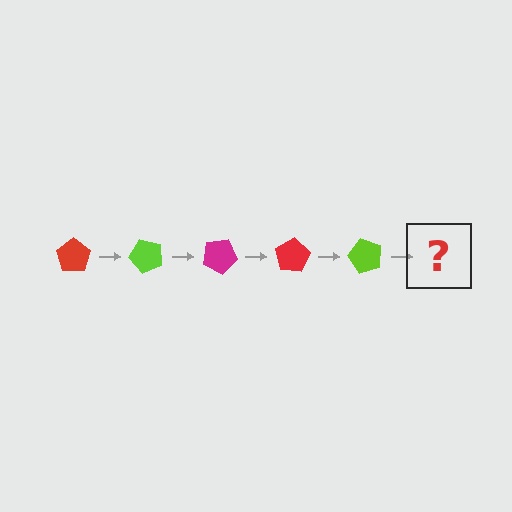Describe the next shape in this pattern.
It should be a magenta pentagon, rotated 250 degrees from the start.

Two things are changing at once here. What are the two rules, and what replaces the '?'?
The two rules are that it rotates 50 degrees each step and the color cycles through red, lime, and magenta. The '?' should be a magenta pentagon, rotated 250 degrees from the start.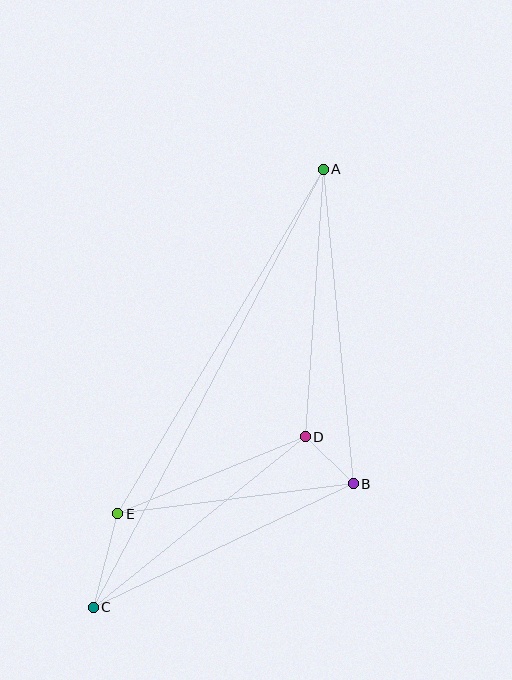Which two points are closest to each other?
Points B and D are closest to each other.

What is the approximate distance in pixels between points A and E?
The distance between A and E is approximately 401 pixels.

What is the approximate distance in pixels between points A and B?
The distance between A and B is approximately 316 pixels.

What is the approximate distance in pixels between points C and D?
The distance between C and D is approximately 272 pixels.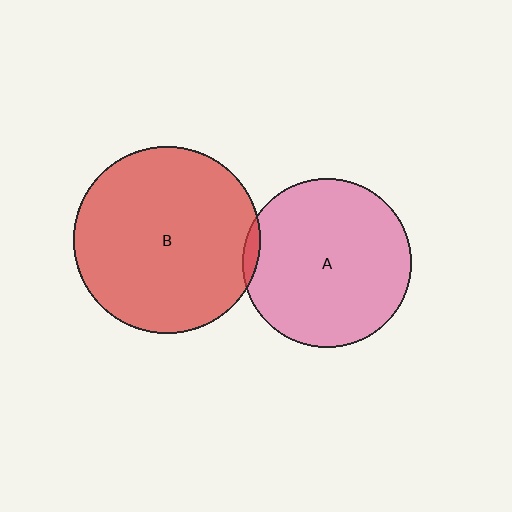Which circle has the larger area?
Circle B (red).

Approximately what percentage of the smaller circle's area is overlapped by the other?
Approximately 5%.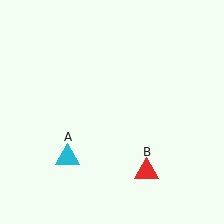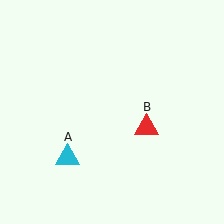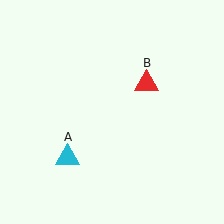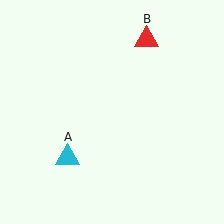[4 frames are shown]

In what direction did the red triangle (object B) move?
The red triangle (object B) moved up.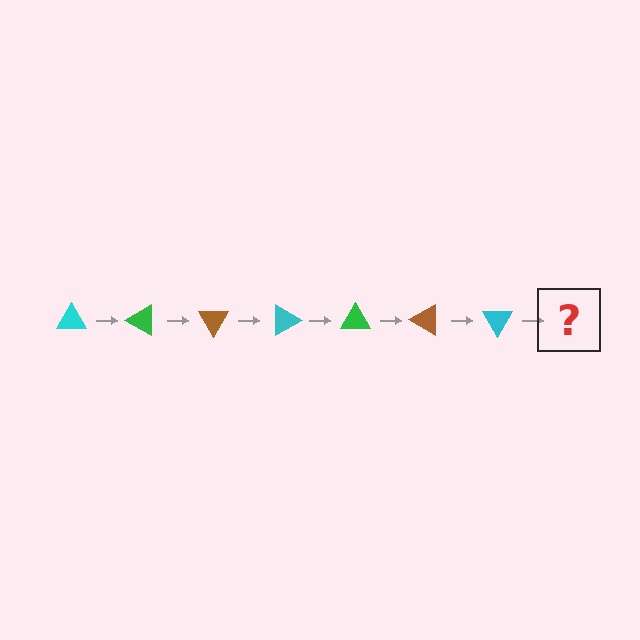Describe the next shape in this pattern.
It should be a green triangle, rotated 210 degrees from the start.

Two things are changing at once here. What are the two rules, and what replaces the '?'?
The two rules are that it rotates 30 degrees each step and the color cycles through cyan, green, and brown. The '?' should be a green triangle, rotated 210 degrees from the start.